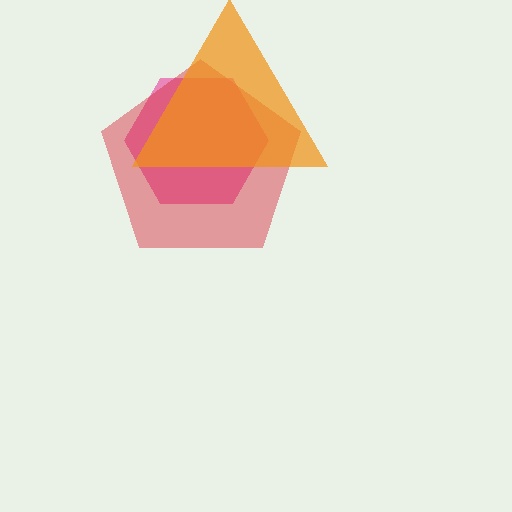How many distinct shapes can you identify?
There are 3 distinct shapes: a pink hexagon, a red pentagon, an orange triangle.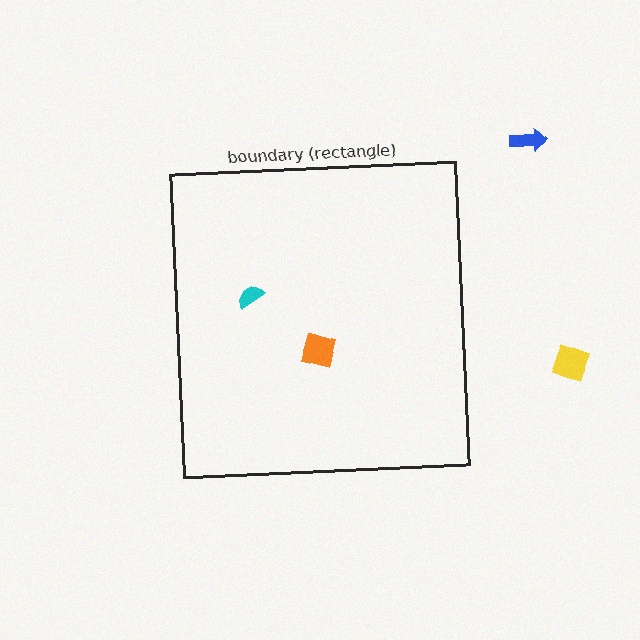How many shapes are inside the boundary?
2 inside, 2 outside.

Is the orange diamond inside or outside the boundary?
Inside.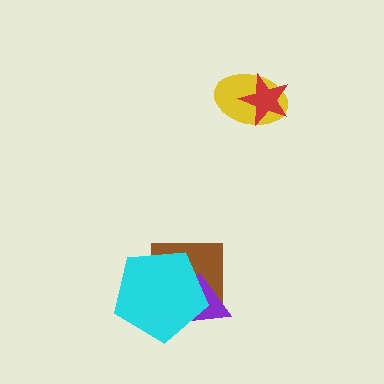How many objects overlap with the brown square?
2 objects overlap with the brown square.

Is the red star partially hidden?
No, no other shape covers it.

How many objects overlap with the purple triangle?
2 objects overlap with the purple triangle.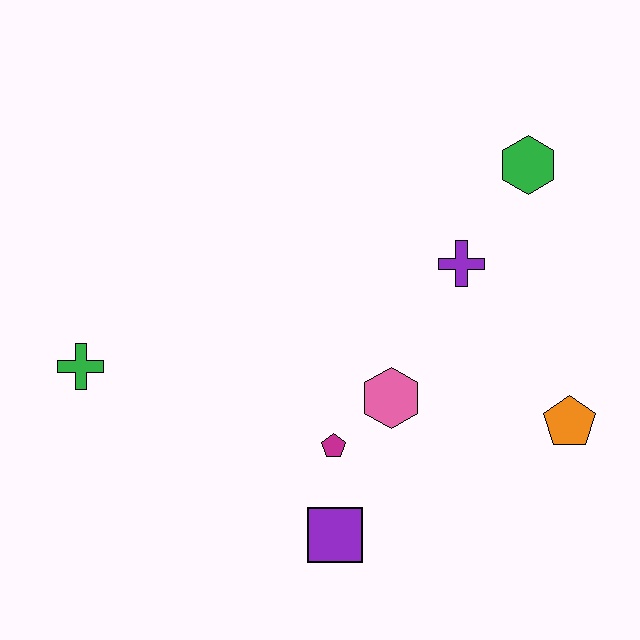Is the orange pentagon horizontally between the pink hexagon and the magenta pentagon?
No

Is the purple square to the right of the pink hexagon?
No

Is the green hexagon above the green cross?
Yes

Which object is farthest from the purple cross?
The green cross is farthest from the purple cross.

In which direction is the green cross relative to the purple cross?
The green cross is to the left of the purple cross.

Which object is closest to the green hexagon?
The purple cross is closest to the green hexagon.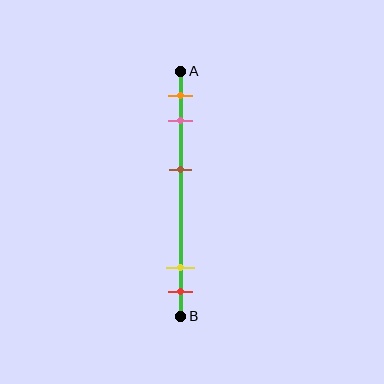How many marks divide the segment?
There are 5 marks dividing the segment.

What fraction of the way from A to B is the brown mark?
The brown mark is approximately 40% (0.4) of the way from A to B.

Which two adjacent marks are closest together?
The yellow and red marks are the closest adjacent pair.